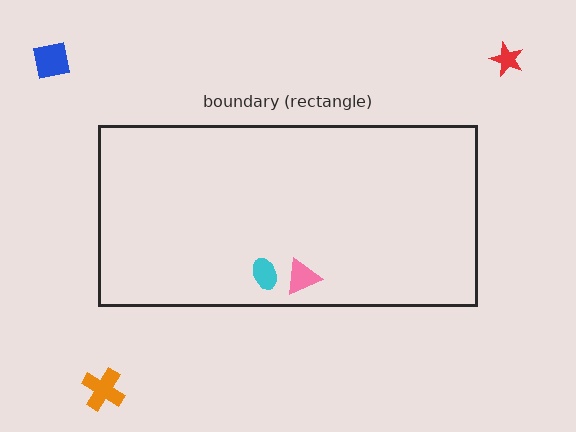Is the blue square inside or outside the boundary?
Outside.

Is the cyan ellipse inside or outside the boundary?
Inside.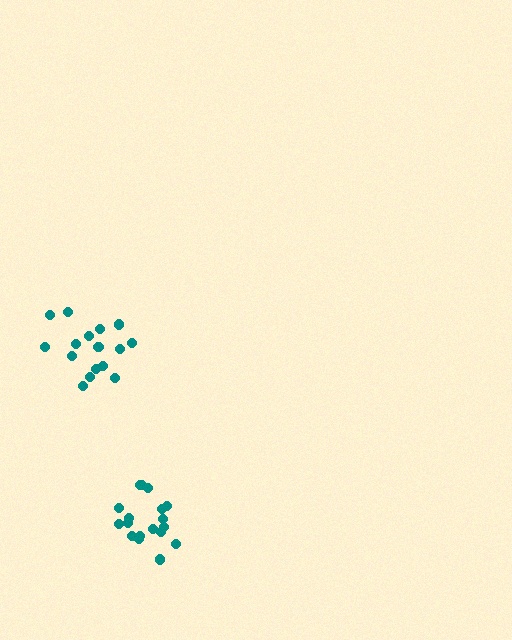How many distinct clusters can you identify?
There are 2 distinct clusters.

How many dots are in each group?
Group 1: 16 dots, Group 2: 18 dots (34 total).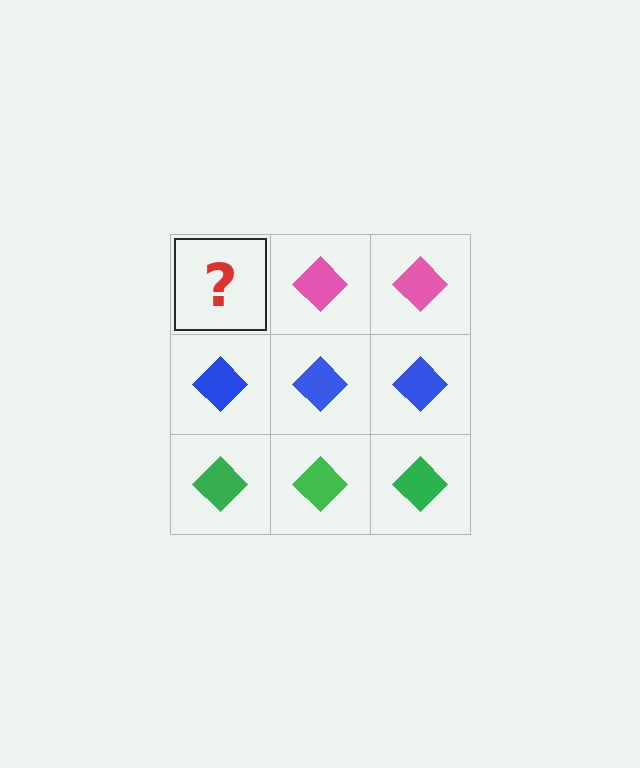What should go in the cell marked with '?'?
The missing cell should contain a pink diamond.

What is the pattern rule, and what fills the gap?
The rule is that each row has a consistent color. The gap should be filled with a pink diamond.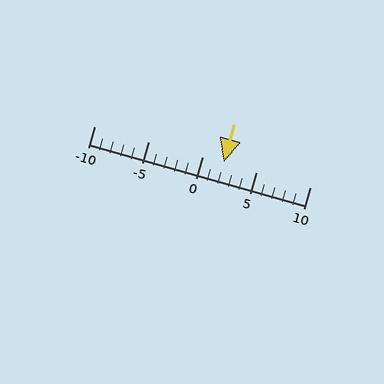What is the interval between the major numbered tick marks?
The major tick marks are spaced 5 units apart.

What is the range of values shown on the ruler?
The ruler shows values from -10 to 10.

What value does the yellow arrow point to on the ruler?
The yellow arrow points to approximately 2.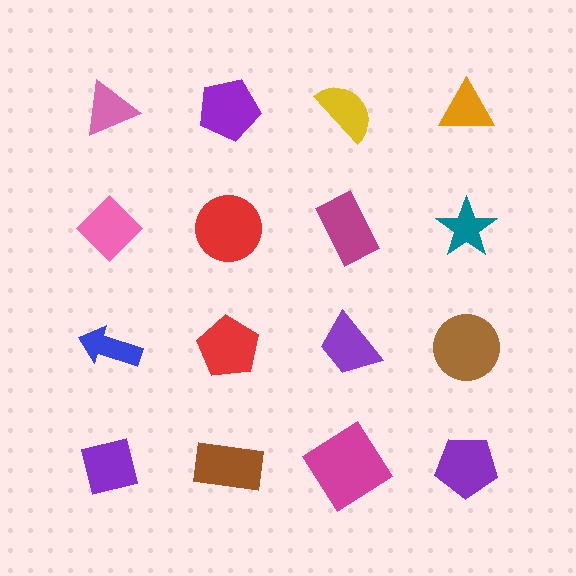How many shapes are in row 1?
4 shapes.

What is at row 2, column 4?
A teal star.